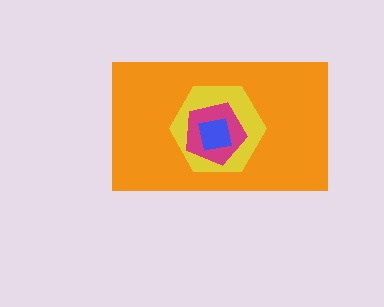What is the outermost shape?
The orange rectangle.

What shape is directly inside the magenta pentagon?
The blue square.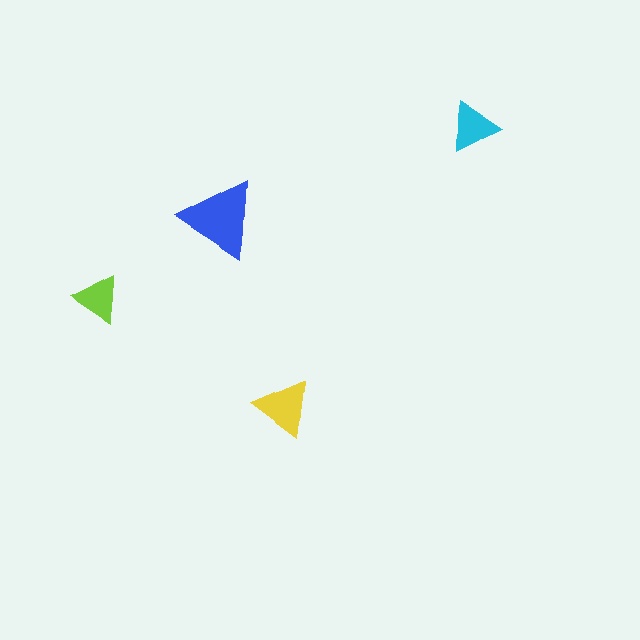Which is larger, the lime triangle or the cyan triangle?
The cyan one.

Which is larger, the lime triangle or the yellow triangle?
The yellow one.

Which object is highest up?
The cyan triangle is topmost.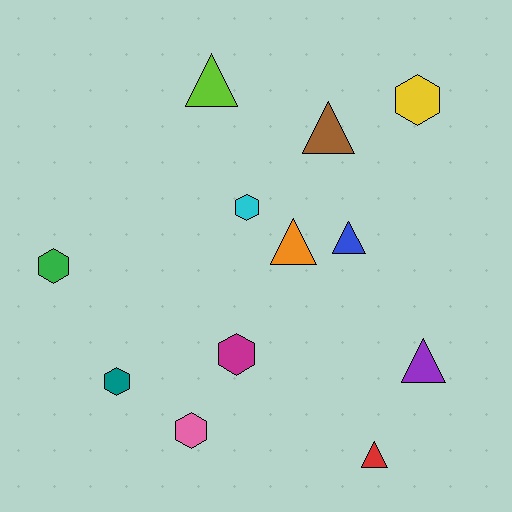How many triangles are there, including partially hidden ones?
There are 6 triangles.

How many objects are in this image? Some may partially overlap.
There are 12 objects.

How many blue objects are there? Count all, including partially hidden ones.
There is 1 blue object.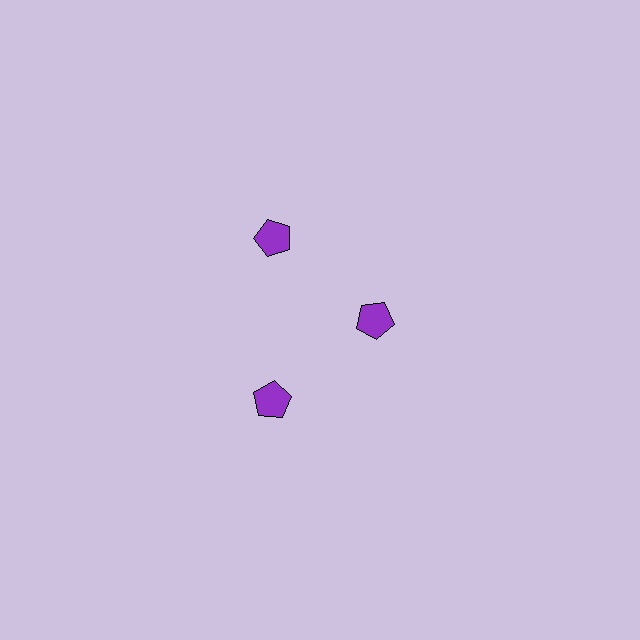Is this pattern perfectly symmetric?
No. The 3 purple pentagons are arranged in a ring, but one element near the 3 o'clock position is pulled inward toward the center, breaking the 3-fold rotational symmetry.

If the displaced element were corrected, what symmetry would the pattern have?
It would have 3-fold rotational symmetry — the pattern would map onto itself every 120 degrees.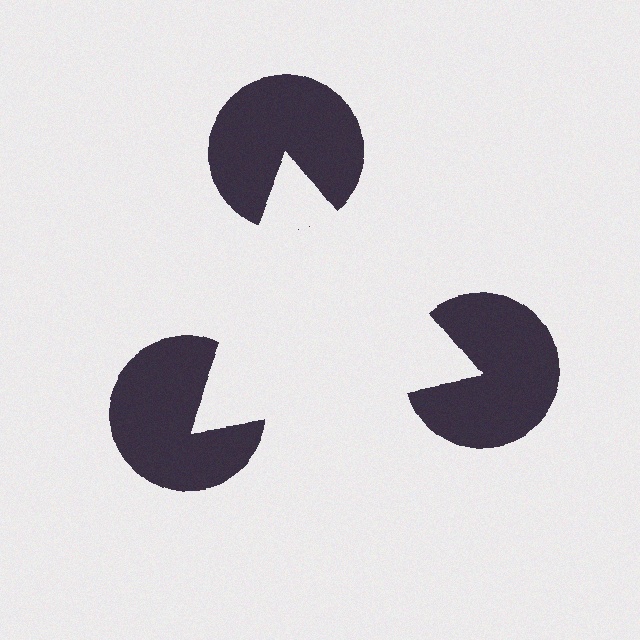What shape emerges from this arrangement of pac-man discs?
An illusory triangle — its edges are inferred from the aligned wedge cuts in the pac-man discs, not physically drawn.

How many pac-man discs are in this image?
There are 3 — one at each vertex of the illusory triangle.